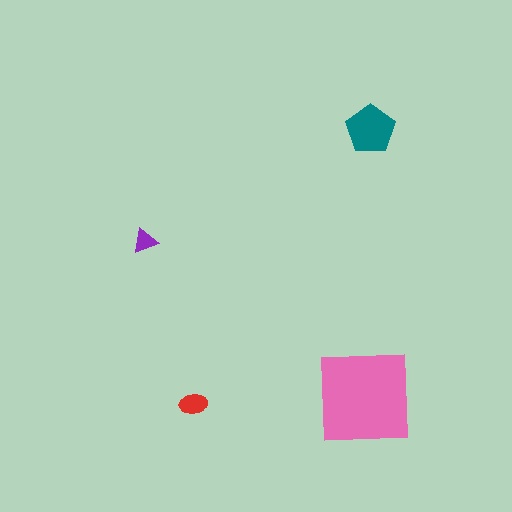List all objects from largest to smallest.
The pink square, the teal pentagon, the red ellipse, the purple triangle.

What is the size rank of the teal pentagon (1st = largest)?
2nd.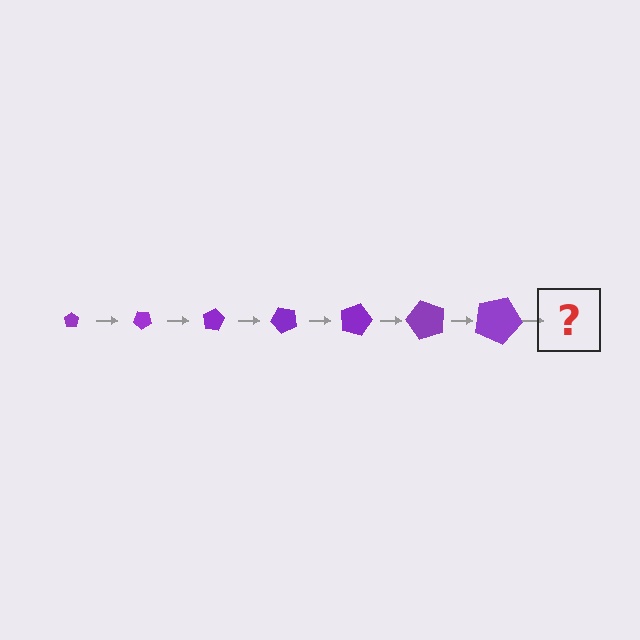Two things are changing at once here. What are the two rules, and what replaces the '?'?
The two rules are that the pentagon grows larger each step and it rotates 40 degrees each step. The '?' should be a pentagon, larger than the previous one and rotated 280 degrees from the start.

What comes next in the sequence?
The next element should be a pentagon, larger than the previous one and rotated 280 degrees from the start.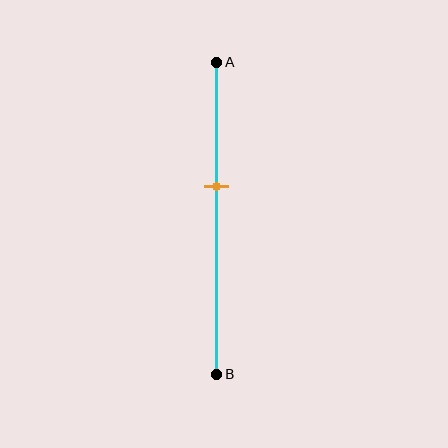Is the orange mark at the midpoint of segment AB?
No, the mark is at about 40% from A, not at the 50% midpoint.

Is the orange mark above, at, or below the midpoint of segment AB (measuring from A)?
The orange mark is above the midpoint of segment AB.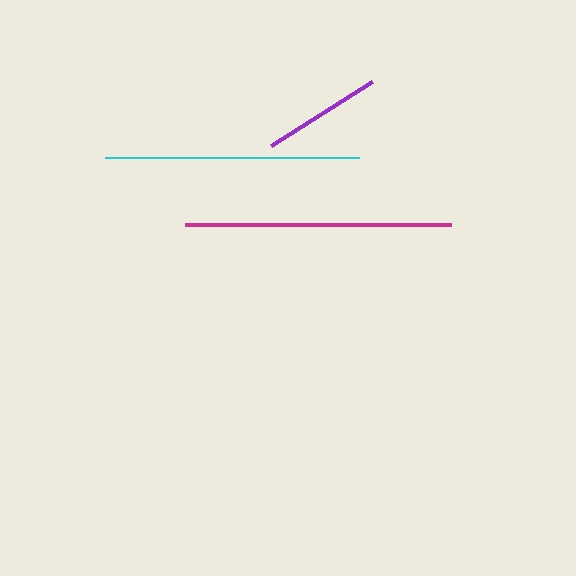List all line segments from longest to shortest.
From longest to shortest: magenta, cyan, purple.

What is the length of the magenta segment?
The magenta segment is approximately 266 pixels long.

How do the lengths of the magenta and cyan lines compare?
The magenta and cyan lines are approximately the same length.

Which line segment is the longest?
The magenta line is the longest at approximately 266 pixels.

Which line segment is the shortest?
The purple line is the shortest at approximately 119 pixels.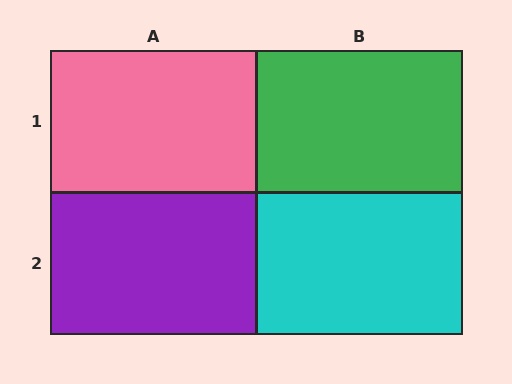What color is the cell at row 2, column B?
Cyan.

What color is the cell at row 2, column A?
Purple.